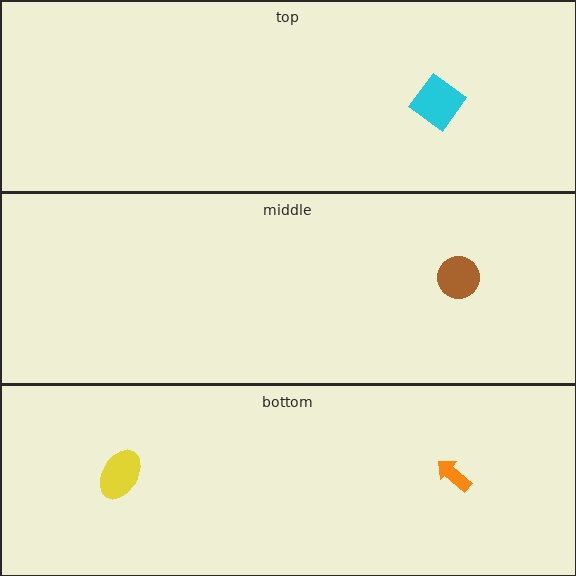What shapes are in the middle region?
The brown circle.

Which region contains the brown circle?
The middle region.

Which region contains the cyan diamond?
The top region.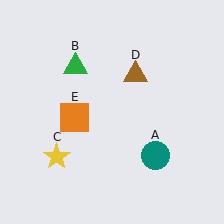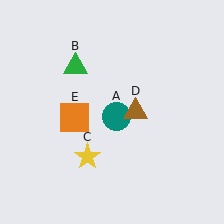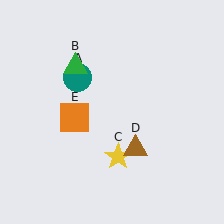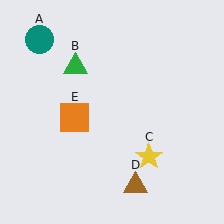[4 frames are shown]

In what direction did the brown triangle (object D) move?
The brown triangle (object D) moved down.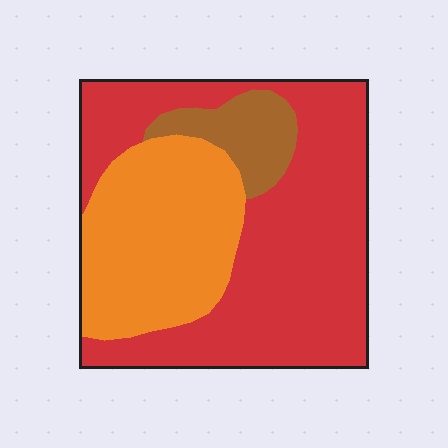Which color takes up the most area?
Red, at roughly 60%.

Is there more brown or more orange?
Orange.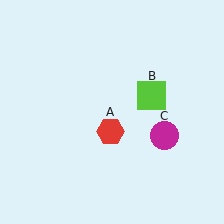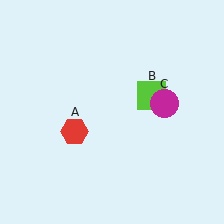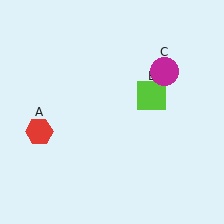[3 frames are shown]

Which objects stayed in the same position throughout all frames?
Lime square (object B) remained stationary.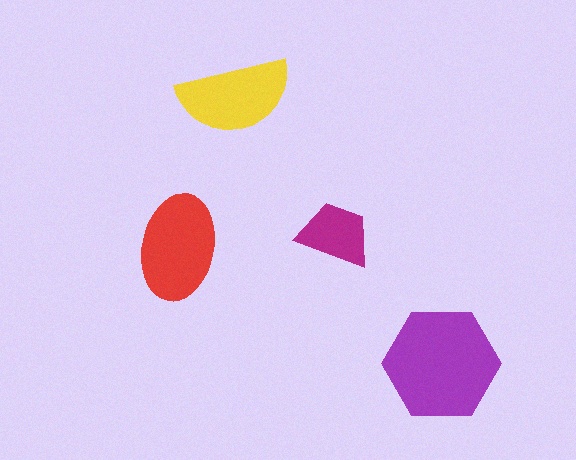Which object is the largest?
The purple hexagon.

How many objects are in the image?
There are 4 objects in the image.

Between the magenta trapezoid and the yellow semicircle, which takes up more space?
The yellow semicircle.